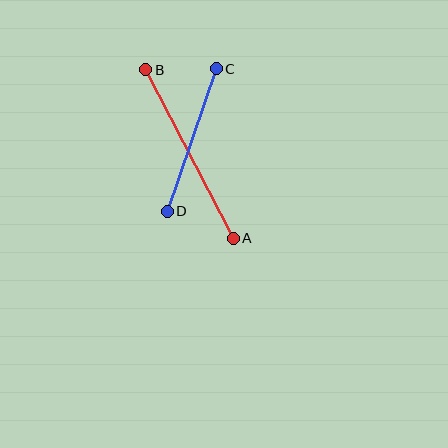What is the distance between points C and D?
The distance is approximately 150 pixels.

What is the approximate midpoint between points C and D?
The midpoint is at approximately (192, 140) pixels.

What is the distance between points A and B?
The distance is approximately 190 pixels.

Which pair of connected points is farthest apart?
Points A and B are farthest apart.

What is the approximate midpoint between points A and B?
The midpoint is at approximately (189, 154) pixels.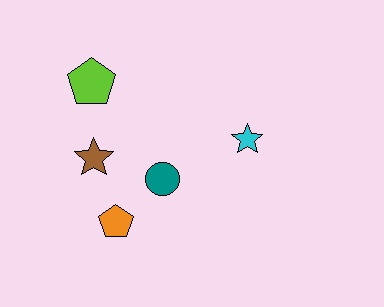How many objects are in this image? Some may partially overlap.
There are 5 objects.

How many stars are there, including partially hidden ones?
There are 2 stars.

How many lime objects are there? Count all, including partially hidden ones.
There is 1 lime object.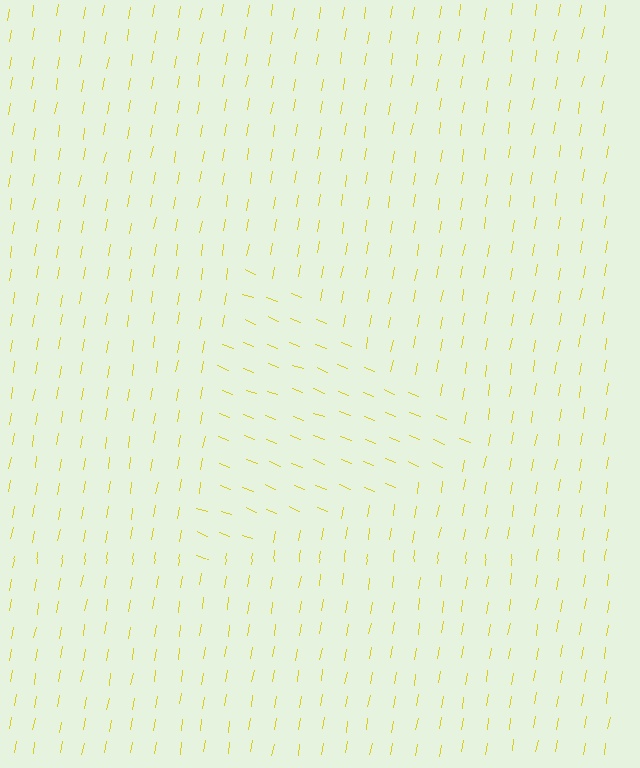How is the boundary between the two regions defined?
The boundary is defined purely by a change in line orientation (approximately 78 degrees difference). All lines are the same color and thickness.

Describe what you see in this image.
The image is filled with small yellow line segments. A triangle region in the image has lines oriented differently from the surrounding lines, creating a visible texture boundary.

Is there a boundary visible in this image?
Yes, there is a texture boundary formed by a change in line orientation.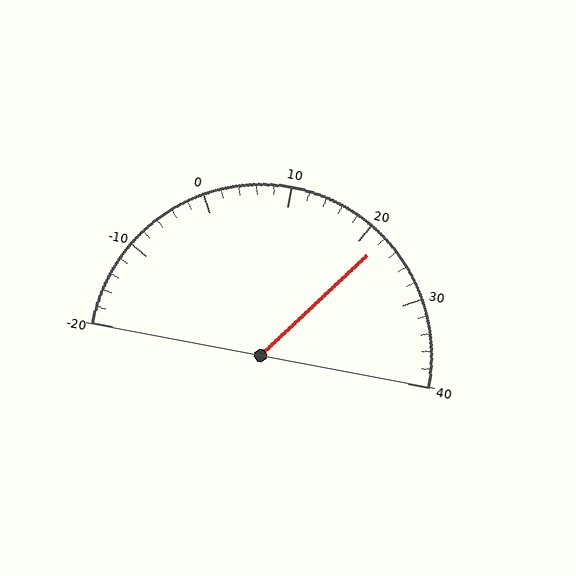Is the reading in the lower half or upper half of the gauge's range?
The reading is in the upper half of the range (-20 to 40).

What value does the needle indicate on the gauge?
The needle indicates approximately 22.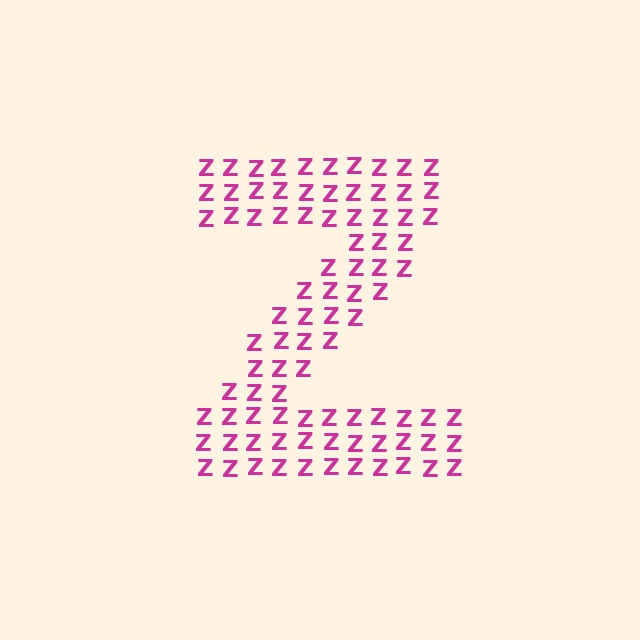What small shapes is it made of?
It is made of small letter Z's.